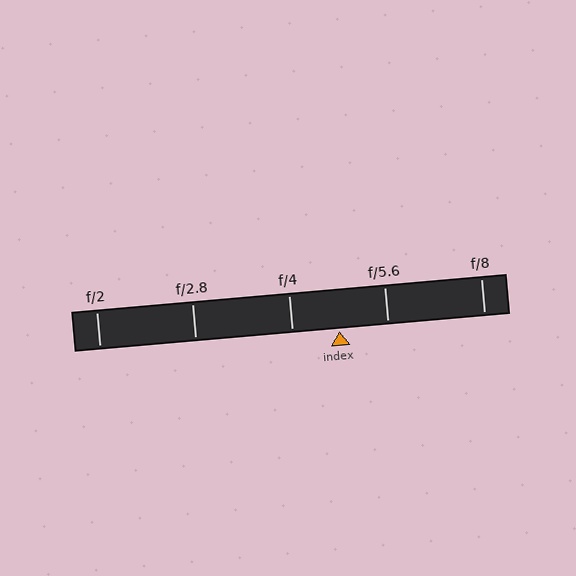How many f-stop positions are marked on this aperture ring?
There are 5 f-stop positions marked.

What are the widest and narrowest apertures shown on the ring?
The widest aperture shown is f/2 and the narrowest is f/8.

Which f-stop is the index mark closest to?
The index mark is closest to f/4.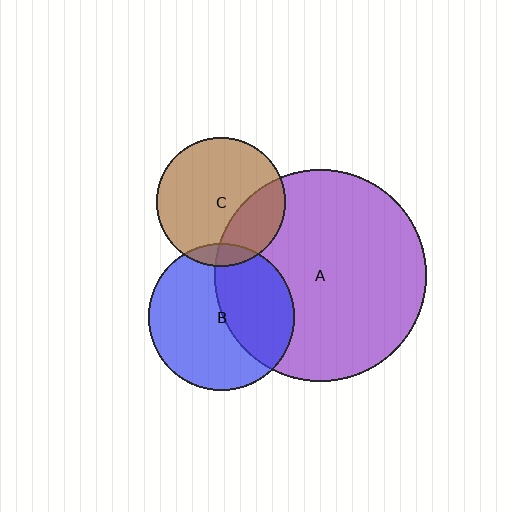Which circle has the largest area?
Circle A (purple).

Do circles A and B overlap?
Yes.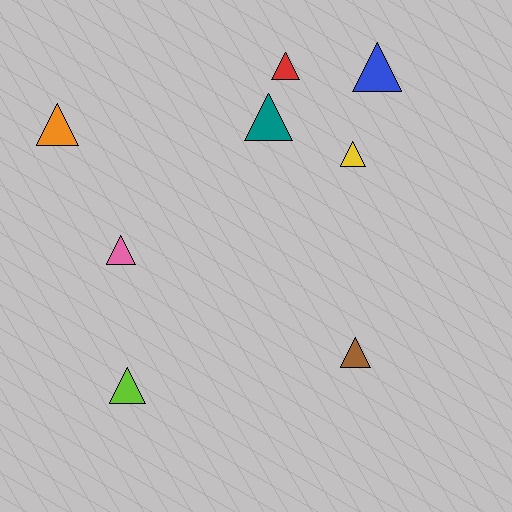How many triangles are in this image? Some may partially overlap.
There are 8 triangles.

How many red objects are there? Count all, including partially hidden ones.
There is 1 red object.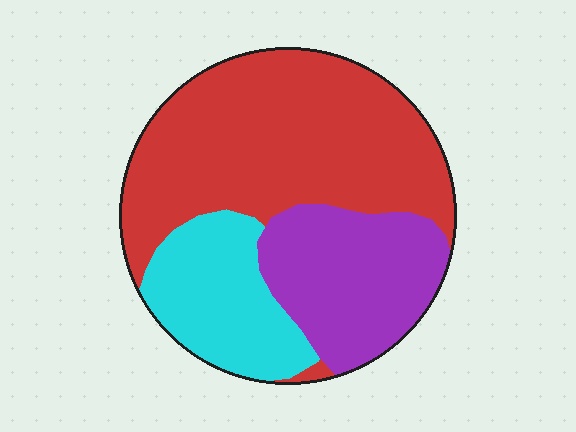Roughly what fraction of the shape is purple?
Purple takes up between a sixth and a third of the shape.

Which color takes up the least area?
Cyan, at roughly 20%.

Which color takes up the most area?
Red, at roughly 55%.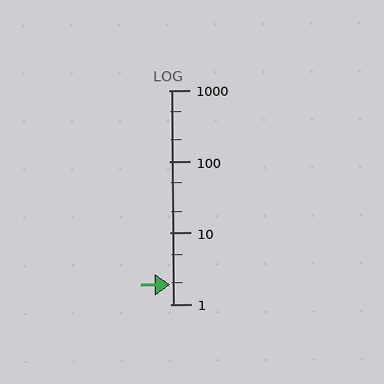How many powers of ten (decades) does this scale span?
The scale spans 3 decades, from 1 to 1000.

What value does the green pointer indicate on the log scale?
The pointer indicates approximately 1.9.